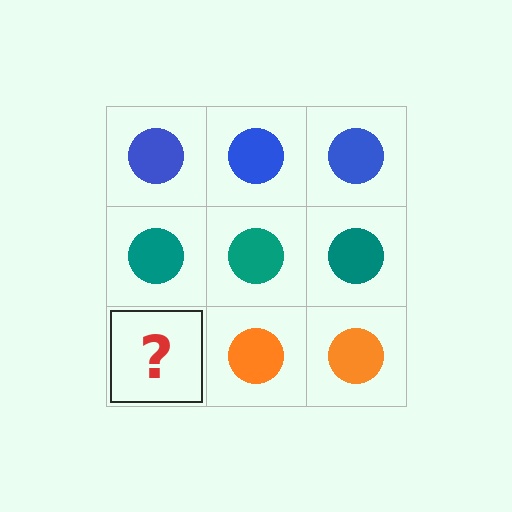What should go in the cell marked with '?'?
The missing cell should contain an orange circle.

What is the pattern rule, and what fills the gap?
The rule is that each row has a consistent color. The gap should be filled with an orange circle.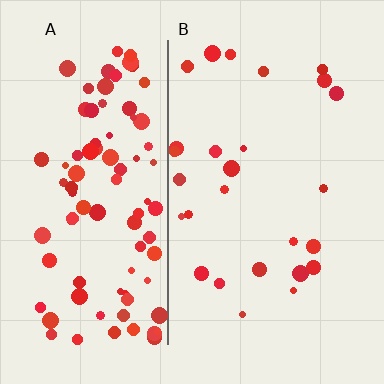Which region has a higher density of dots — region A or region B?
A (the left).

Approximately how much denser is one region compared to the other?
Approximately 3.5× — region A over region B.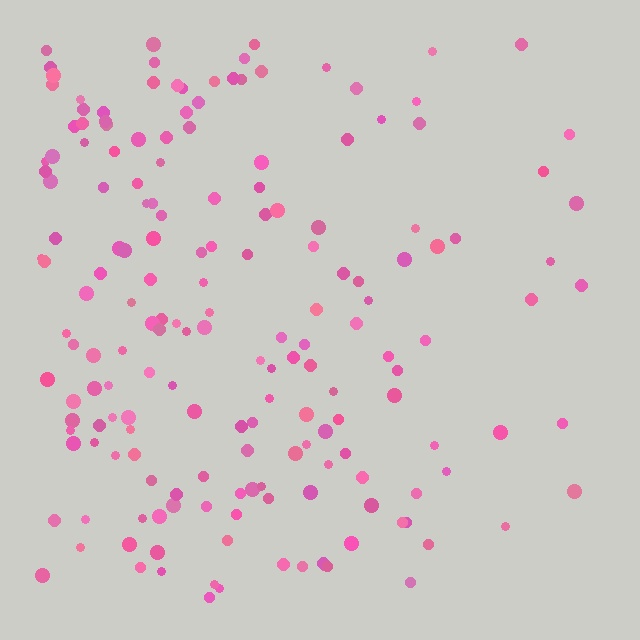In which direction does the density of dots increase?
From right to left, with the left side densest.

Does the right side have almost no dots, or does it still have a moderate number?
Still a moderate number, just noticeably fewer than the left.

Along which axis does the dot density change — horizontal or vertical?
Horizontal.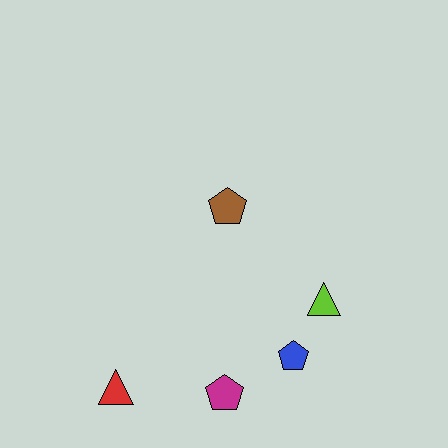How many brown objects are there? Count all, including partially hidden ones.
There is 1 brown object.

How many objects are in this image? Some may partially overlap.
There are 5 objects.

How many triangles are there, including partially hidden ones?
There are 2 triangles.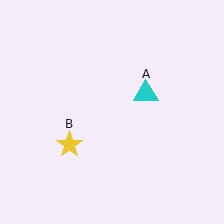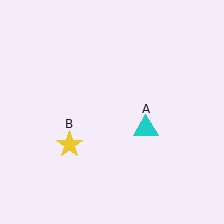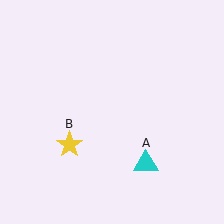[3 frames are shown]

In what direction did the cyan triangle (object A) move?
The cyan triangle (object A) moved down.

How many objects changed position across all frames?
1 object changed position: cyan triangle (object A).